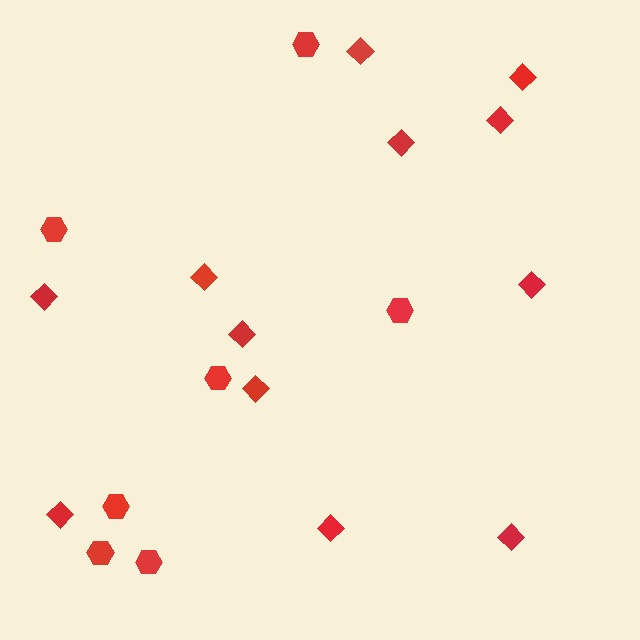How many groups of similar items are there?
There are 2 groups: one group of hexagons (7) and one group of diamonds (12).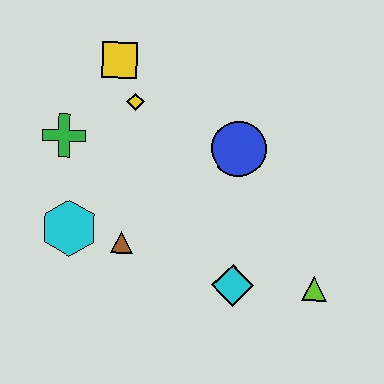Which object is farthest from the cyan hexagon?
The lime triangle is farthest from the cyan hexagon.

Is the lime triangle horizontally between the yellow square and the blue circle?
No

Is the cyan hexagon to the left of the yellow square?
Yes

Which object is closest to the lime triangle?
The cyan diamond is closest to the lime triangle.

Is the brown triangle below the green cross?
Yes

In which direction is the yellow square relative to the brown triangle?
The yellow square is above the brown triangle.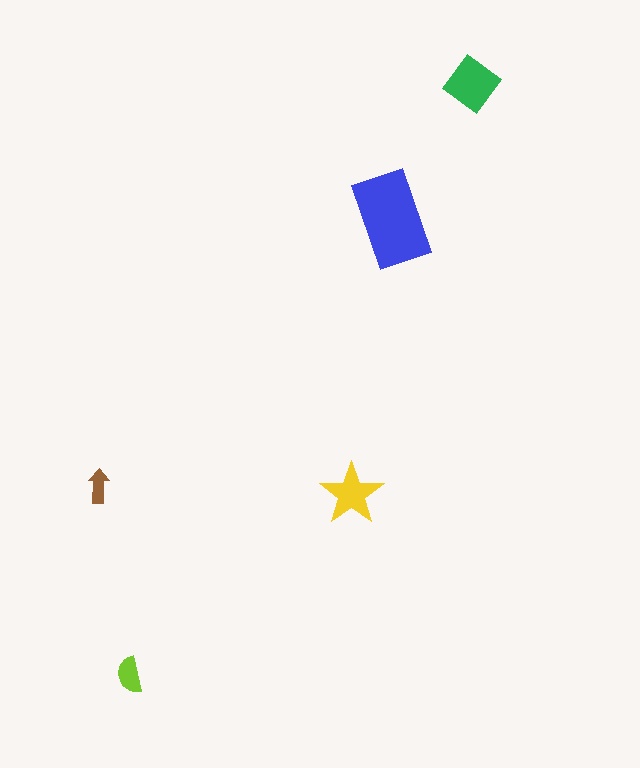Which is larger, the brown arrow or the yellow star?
The yellow star.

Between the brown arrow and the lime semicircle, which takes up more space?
The lime semicircle.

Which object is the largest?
The blue rectangle.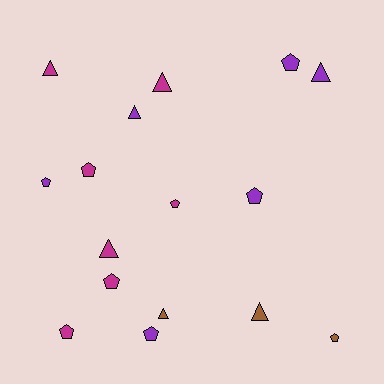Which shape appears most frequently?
Pentagon, with 9 objects.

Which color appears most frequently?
Magenta, with 7 objects.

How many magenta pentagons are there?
There are 4 magenta pentagons.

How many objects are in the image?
There are 16 objects.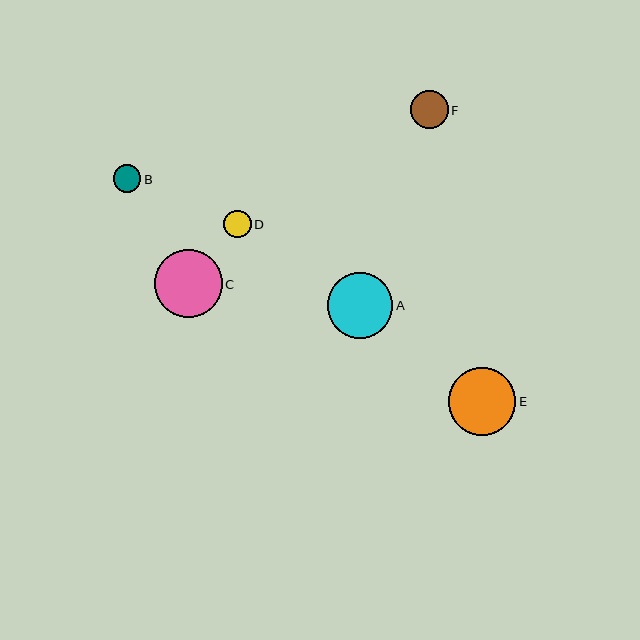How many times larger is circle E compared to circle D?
Circle E is approximately 2.4 times the size of circle D.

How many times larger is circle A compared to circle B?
Circle A is approximately 2.4 times the size of circle B.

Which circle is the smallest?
Circle B is the smallest with a size of approximately 27 pixels.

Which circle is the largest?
Circle C is the largest with a size of approximately 68 pixels.